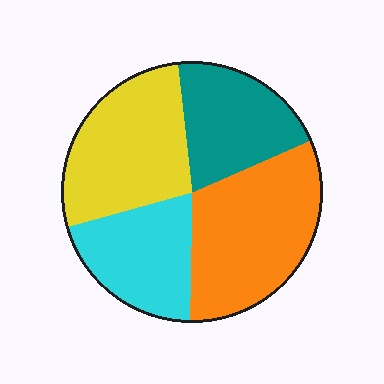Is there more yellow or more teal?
Yellow.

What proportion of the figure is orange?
Orange takes up about one third (1/3) of the figure.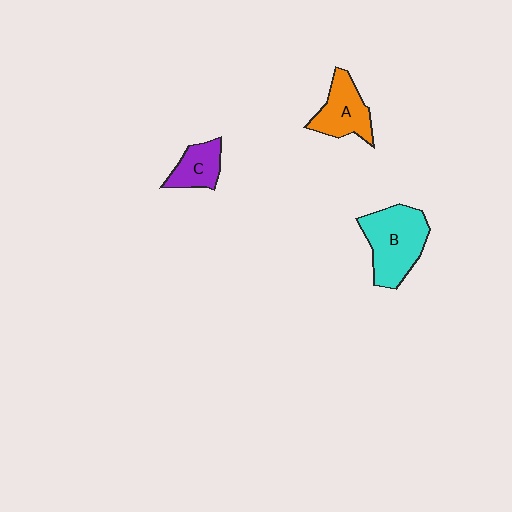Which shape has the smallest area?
Shape C (purple).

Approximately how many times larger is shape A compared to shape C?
Approximately 1.3 times.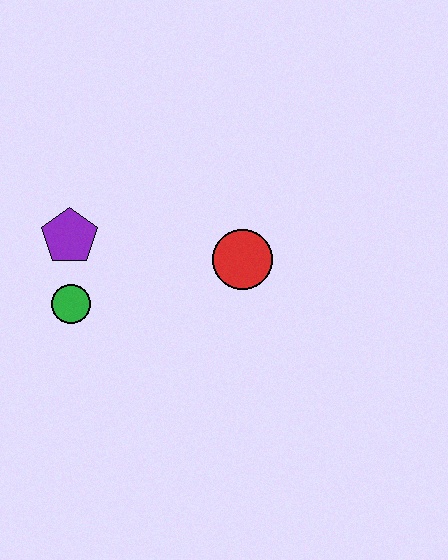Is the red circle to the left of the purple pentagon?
No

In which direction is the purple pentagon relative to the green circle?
The purple pentagon is above the green circle.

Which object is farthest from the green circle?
The red circle is farthest from the green circle.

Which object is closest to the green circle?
The purple pentagon is closest to the green circle.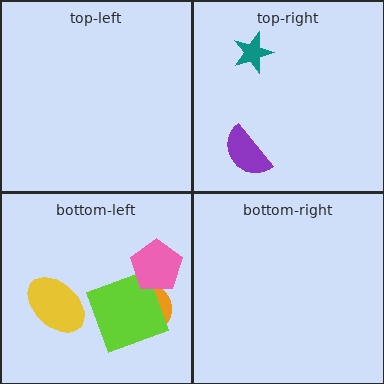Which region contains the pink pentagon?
The bottom-left region.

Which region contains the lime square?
The bottom-left region.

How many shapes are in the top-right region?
2.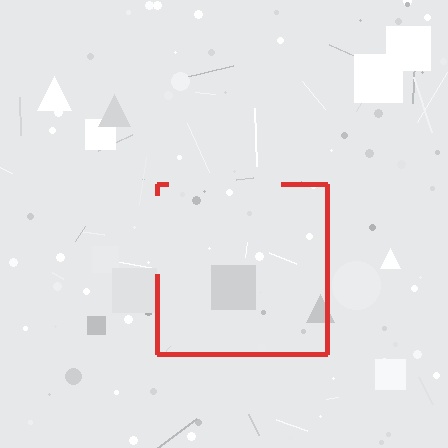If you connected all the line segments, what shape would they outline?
They would outline a square.